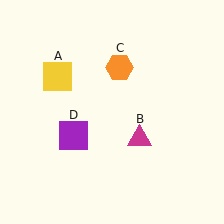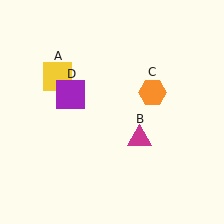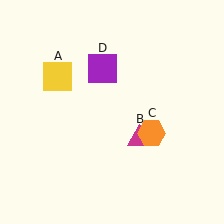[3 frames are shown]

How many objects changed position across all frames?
2 objects changed position: orange hexagon (object C), purple square (object D).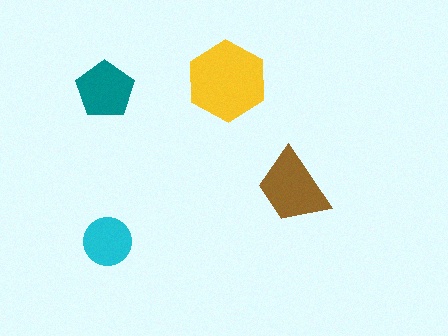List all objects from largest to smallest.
The yellow hexagon, the brown trapezoid, the teal pentagon, the cyan circle.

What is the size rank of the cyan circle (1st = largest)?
4th.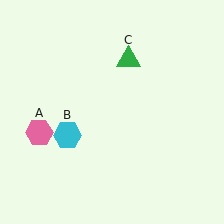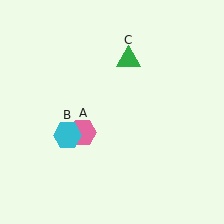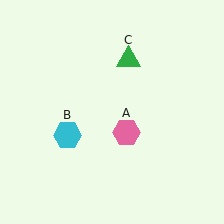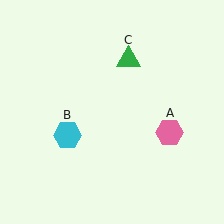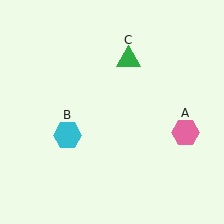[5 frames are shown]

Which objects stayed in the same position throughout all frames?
Cyan hexagon (object B) and green triangle (object C) remained stationary.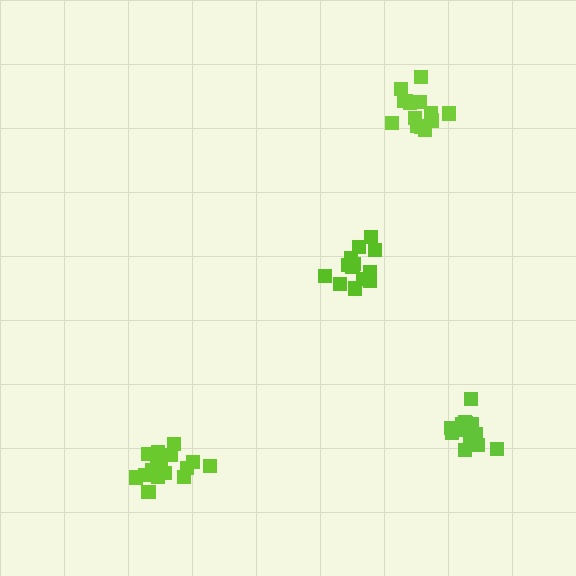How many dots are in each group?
Group 1: 14 dots, Group 2: 13 dots, Group 3: 15 dots, Group 4: 18 dots (60 total).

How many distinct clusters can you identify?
There are 4 distinct clusters.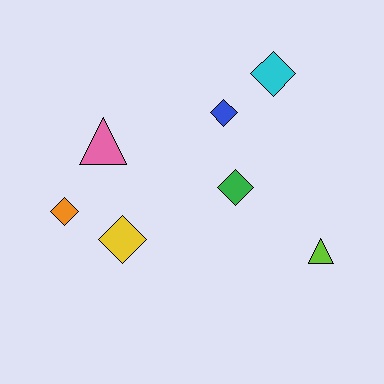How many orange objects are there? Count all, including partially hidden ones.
There is 1 orange object.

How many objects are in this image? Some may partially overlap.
There are 7 objects.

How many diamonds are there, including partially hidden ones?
There are 5 diamonds.